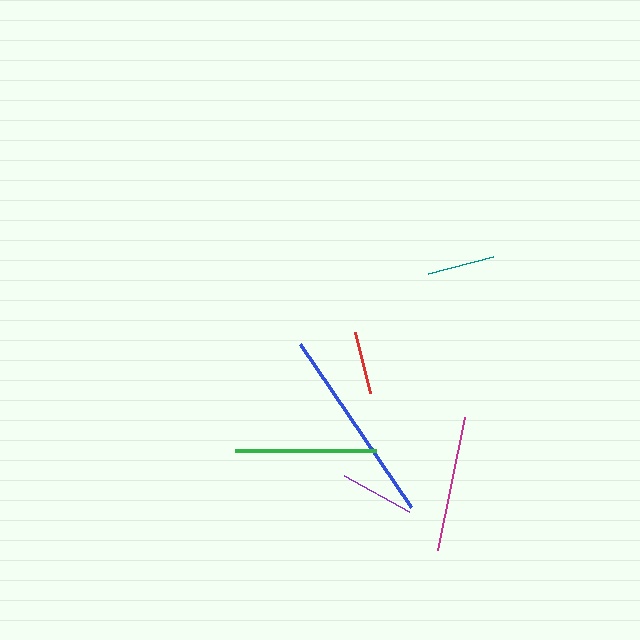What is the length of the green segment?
The green segment is approximately 141 pixels long.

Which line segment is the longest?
The blue line is the longest at approximately 197 pixels.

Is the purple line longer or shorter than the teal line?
The purple line is longer than the teal line.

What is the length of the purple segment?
The purple segment is approximately 75 pixels long.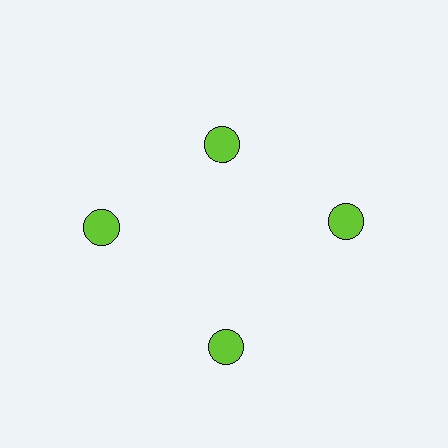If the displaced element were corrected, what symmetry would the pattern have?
It would have 4-fold rotational symmetry — the pattern would map onto itself every 90 degrees.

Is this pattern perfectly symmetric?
No. The 4 lime circles are arranged in a ring, but one element near the 12 o'clock position is pulled inward toward the center, breaking the 4-fold rotational symmetry.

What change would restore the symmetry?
The symmetry would be restored by moving it outward, back onto the ring so that all 4 circles sit at equal angles and equal distance from the center.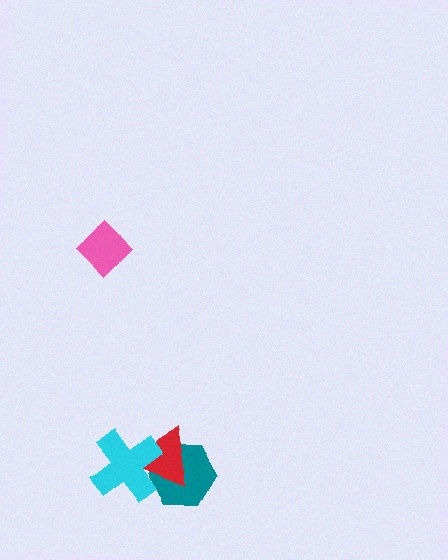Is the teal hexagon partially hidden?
Yes, it is partially covered by another shape.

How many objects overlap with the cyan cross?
2 objects overlap with the cyan cross.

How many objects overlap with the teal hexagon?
2 objects overlap with the teal hexagon.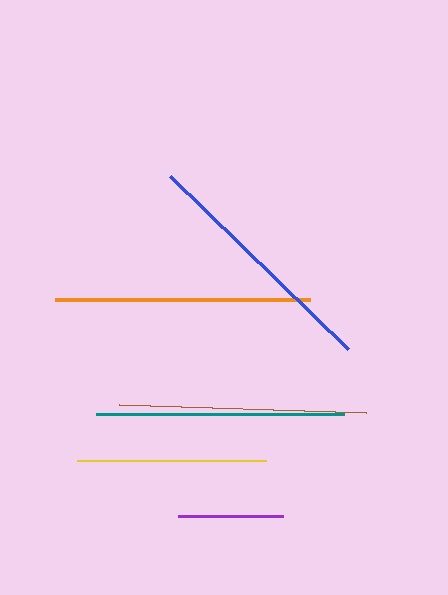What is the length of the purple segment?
The purple segment is approximately 105 pixels long.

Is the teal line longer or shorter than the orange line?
The orange line is longer than the teal line.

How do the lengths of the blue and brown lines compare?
The blue and brown lines are approximately the same length.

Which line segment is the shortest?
The purple line is the shortest at approximately 105 pixels.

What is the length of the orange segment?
The orange segment is approximately 255 pixels long.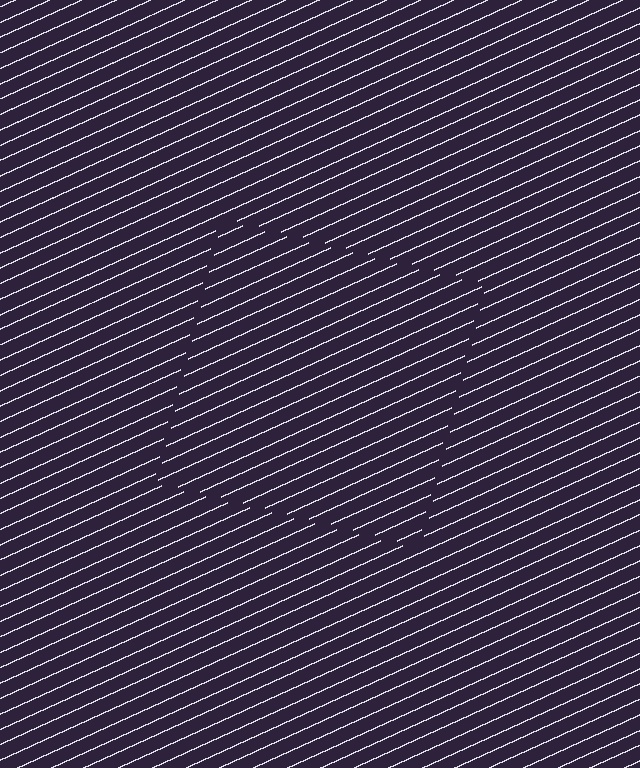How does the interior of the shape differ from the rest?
The interior of the shape contains the same grating, shifted by half a period — the contour is defined by the phase discontinuity where line-ends from the inner and outer gratings abut.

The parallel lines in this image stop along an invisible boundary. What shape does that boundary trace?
An illusory square. The interior of the shape contains the same grating, shifted by half a period — the contour is defined by the phase discontinuity where line-ends from the inner and outer gratings abut.